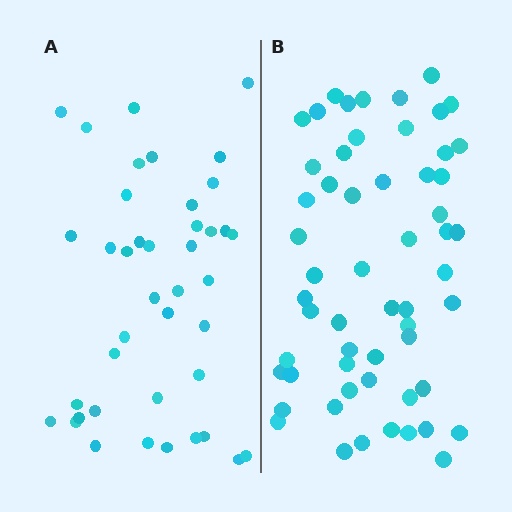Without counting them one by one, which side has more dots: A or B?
Region B (the right region) has more dots.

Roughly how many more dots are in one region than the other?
Region B has approximately 15 more dots than region A.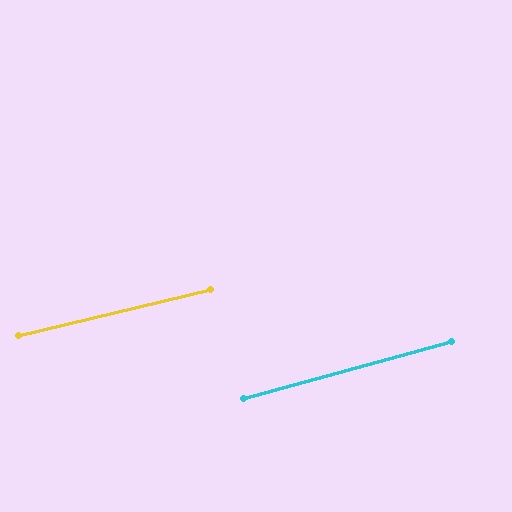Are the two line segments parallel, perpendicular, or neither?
Parallel — their directions differ by only 1.9°.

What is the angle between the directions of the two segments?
Approximately 2 degrees.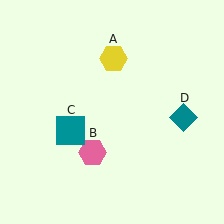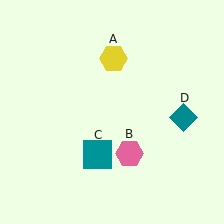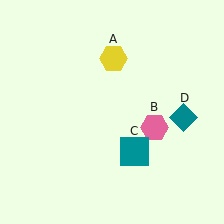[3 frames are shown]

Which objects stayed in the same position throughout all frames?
Yellow hexagon (object A) and teal diamond (object D) remained stationary.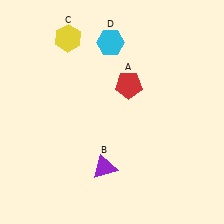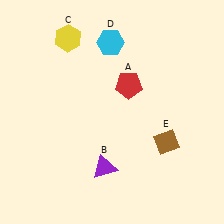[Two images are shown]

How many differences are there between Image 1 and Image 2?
There is 1 difference between the two images.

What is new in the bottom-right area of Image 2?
A brown diamond (E) was added in the bottom-right area of Image 2.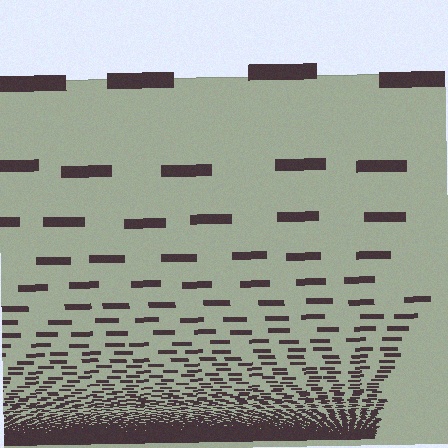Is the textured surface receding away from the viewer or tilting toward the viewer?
The surface appears to tilt toward the viewer. Texture elements get larger and sparser toward the top.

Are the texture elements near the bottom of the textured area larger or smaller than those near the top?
Smaller. The gradient is inverted — elements near the bottom are smaller and denser.